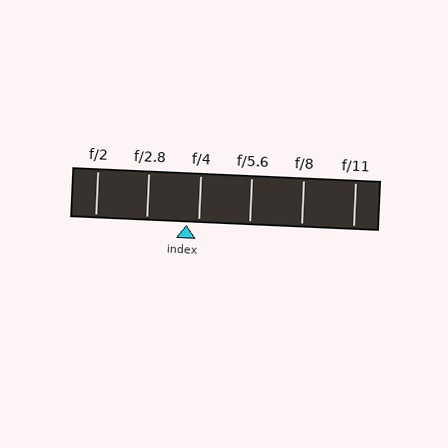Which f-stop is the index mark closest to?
The index mark is closest to f/4.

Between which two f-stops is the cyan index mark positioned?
The index mark is between f/2.8 and f/4.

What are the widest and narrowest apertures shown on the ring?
The widest aperture shown is f/2 and the narrowest is f/11.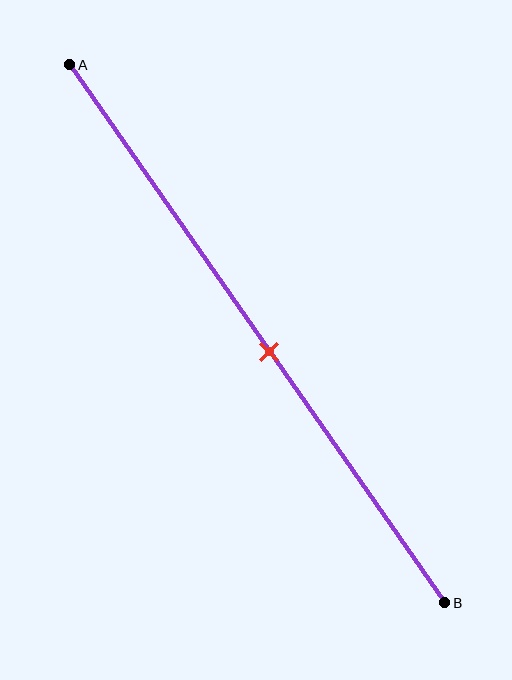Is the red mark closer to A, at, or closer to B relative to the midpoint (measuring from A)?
The red mark is closer to point B than the midpoint of segment AB.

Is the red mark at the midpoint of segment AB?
No, the mark is at about 55% from A, not at the 50% midpoint.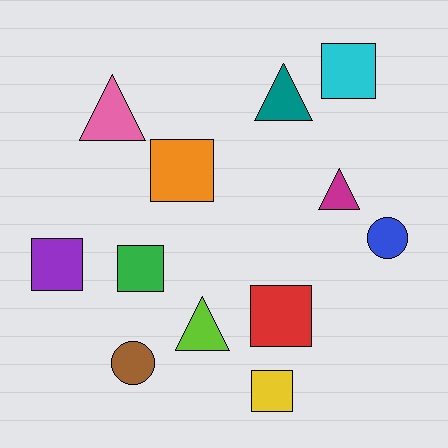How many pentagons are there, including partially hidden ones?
There are no pentagons.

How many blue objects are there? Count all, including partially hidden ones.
There is 1 blue object.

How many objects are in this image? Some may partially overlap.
There are 12 objects.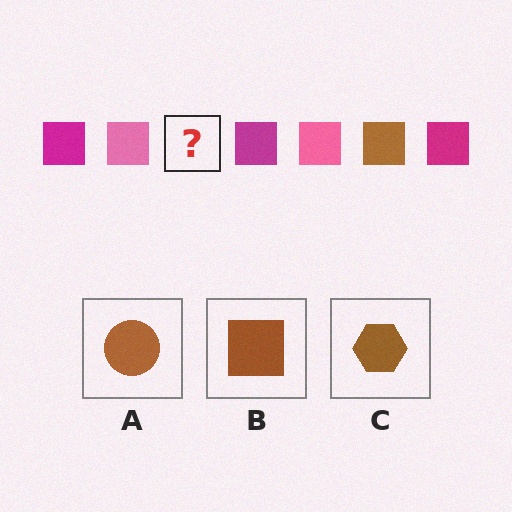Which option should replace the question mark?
Option B.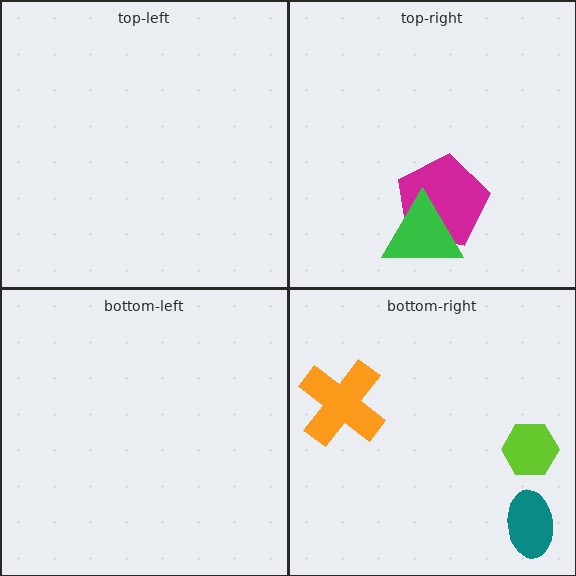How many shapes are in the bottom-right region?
3.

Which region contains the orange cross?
The bottom-right region.